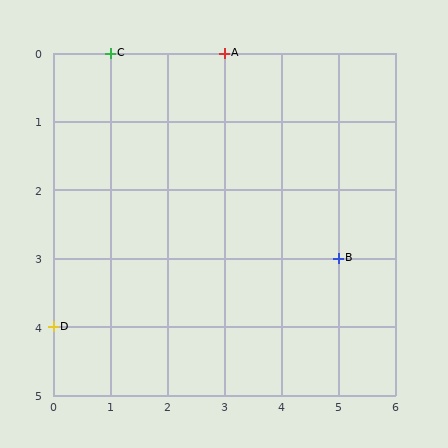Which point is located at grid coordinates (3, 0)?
Point A is at (3, 0).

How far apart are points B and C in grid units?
Points B and C are 4 columns and 3 rows apart (about 5.0 grid units diagonally).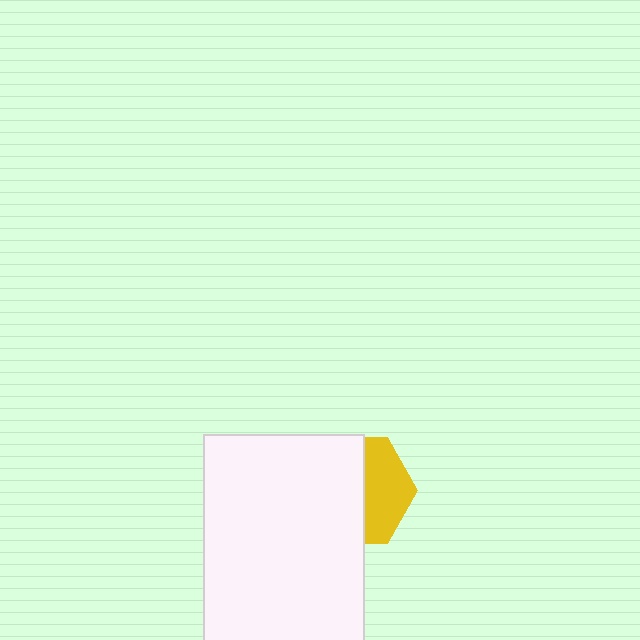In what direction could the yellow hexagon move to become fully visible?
The yellow hexagon could move right. That would shift it out from behind the white rectangle entirely.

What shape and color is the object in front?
The object in front is a white rectangle.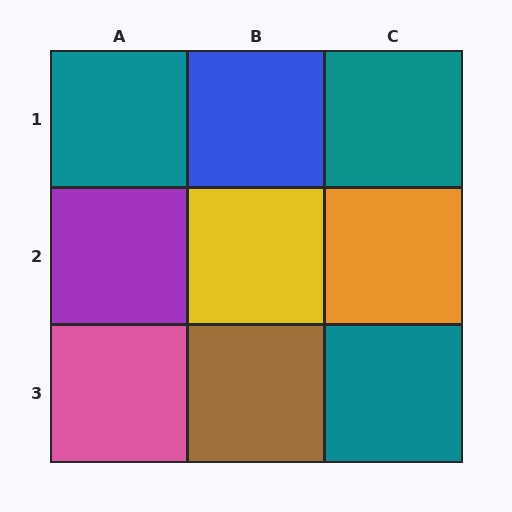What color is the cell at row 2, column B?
Yellow.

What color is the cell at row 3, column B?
Brown.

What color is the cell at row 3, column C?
Teal.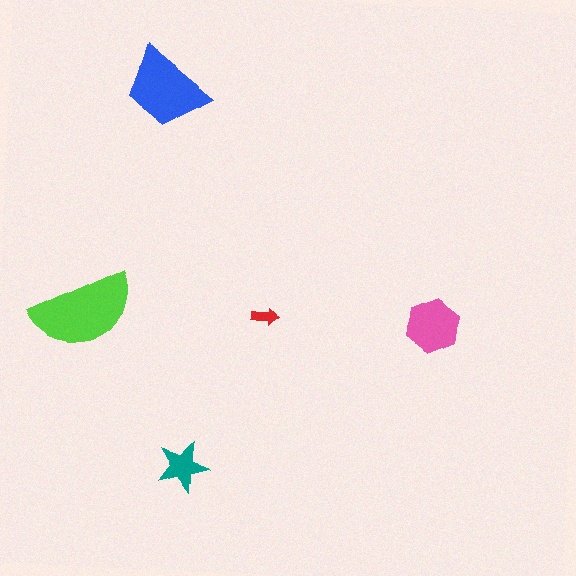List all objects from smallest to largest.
The red arrow, the teal star, the pink hexagon, the blue trapezoid, the lime semicircle.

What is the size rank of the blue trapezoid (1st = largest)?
2nd.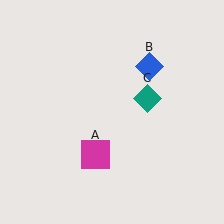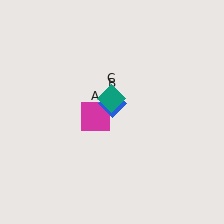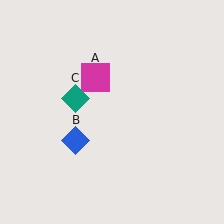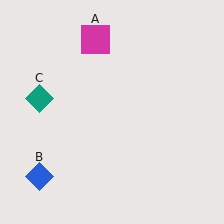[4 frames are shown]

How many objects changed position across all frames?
3 objects changed position: magenta square (object A), blue diamond (object B), teal diamond (object C).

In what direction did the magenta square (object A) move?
The magenta square (object A) moved up.